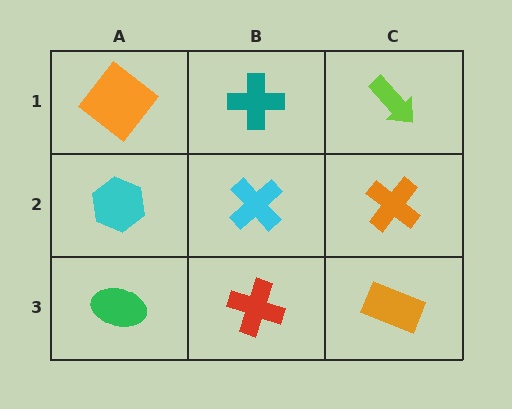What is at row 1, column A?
An orange diamond.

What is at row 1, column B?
A teal cross.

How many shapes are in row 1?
3 shapes.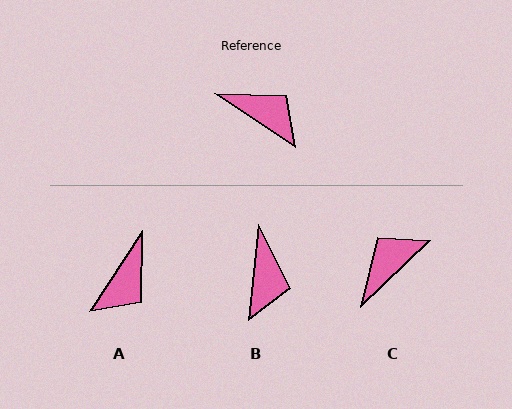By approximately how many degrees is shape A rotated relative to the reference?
Approximately 89 degrees clockwise.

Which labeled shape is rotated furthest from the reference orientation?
A, about 89 degrees away.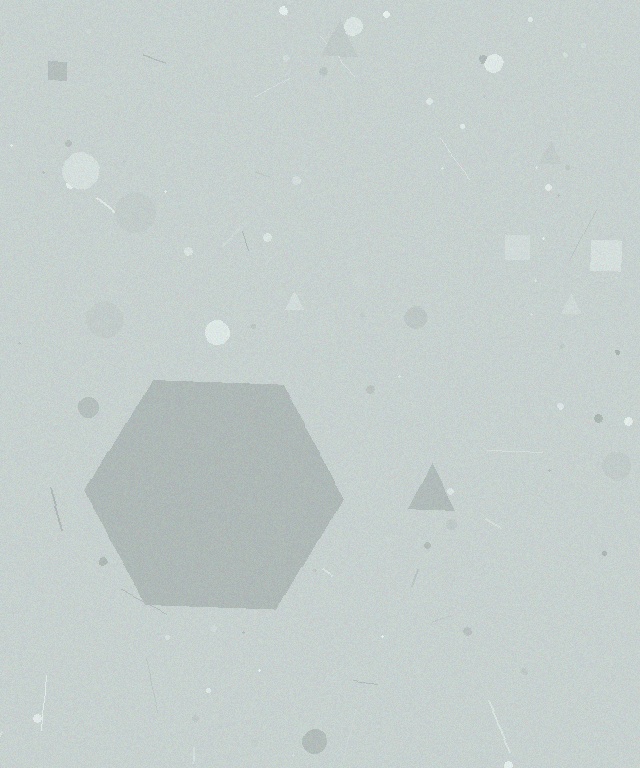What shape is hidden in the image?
A hexagon is hidden in the image.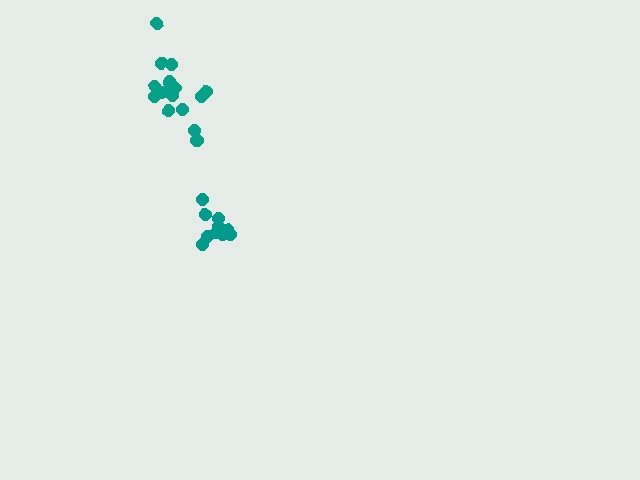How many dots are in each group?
Group 1: 17 dots, Group 2: 11 dots (28 total).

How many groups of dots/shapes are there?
There are 2 groups.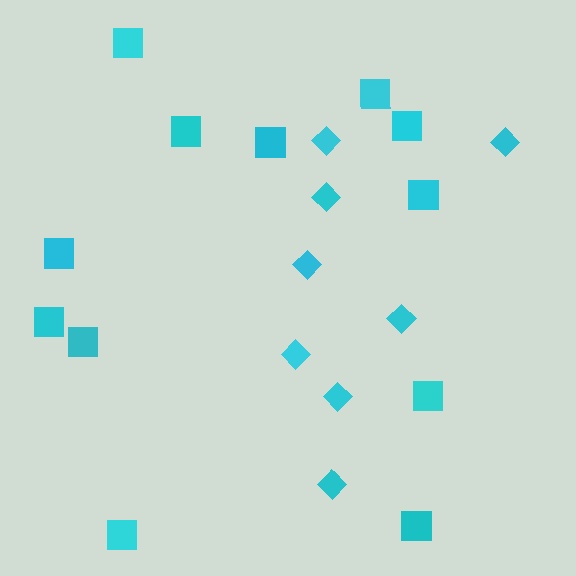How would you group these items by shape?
There are 2 groups: one group of squares (12) and one group of diamonds (8).